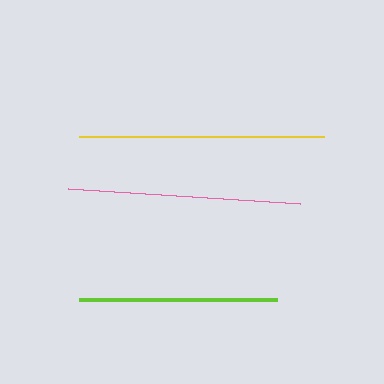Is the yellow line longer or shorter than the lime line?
The yellow line is longer than the lime line.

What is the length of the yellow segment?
The yellow segment is approximately 245 pixels long.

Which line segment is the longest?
The yellow line is the longest at approximately 245 pixels.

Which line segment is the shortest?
The lime line is the shortest at approximately 198 pixels.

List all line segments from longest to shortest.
From longest to shortest: yellow, pink, lime.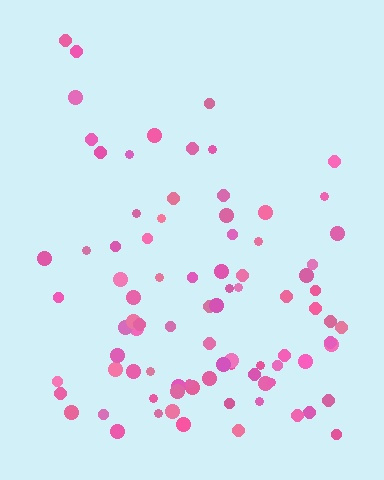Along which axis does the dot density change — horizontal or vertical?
Vertical.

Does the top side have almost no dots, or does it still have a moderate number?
Still a moderate number, just noticeably fewer than the bottom.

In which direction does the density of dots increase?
From top to bottom, with the bottom side densest.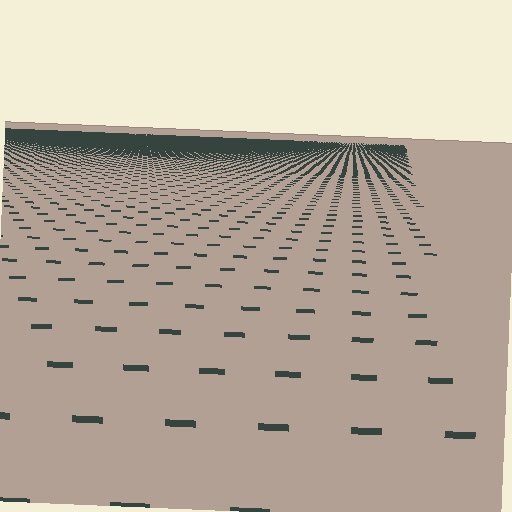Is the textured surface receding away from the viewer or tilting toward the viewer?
The surface is receding away from the viewer. Texture elements get smaller and denser toward the top.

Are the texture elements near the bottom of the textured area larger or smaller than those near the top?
Larger. Near the bottom, elements are closer to the viewer and appear at a bigger on-screen size.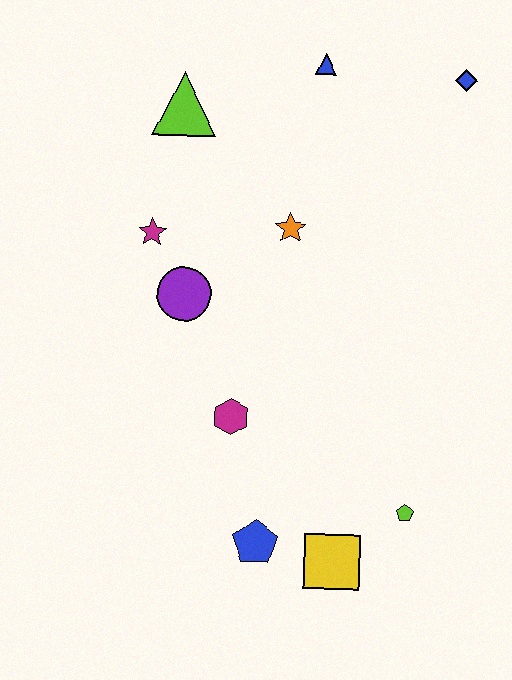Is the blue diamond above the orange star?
Yes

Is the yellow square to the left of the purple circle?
No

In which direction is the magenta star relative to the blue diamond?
The magenta star is to the left of the blue diamond.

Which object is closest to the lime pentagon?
The yellow square is closest to the lime pentagon.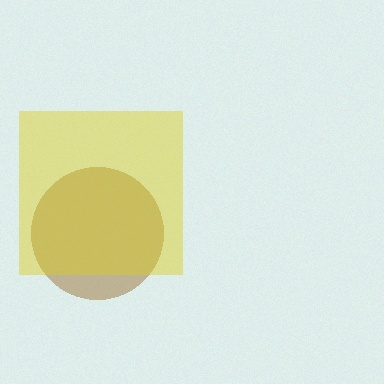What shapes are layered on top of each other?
The layered shapes are: a brown circle, a yellow square.